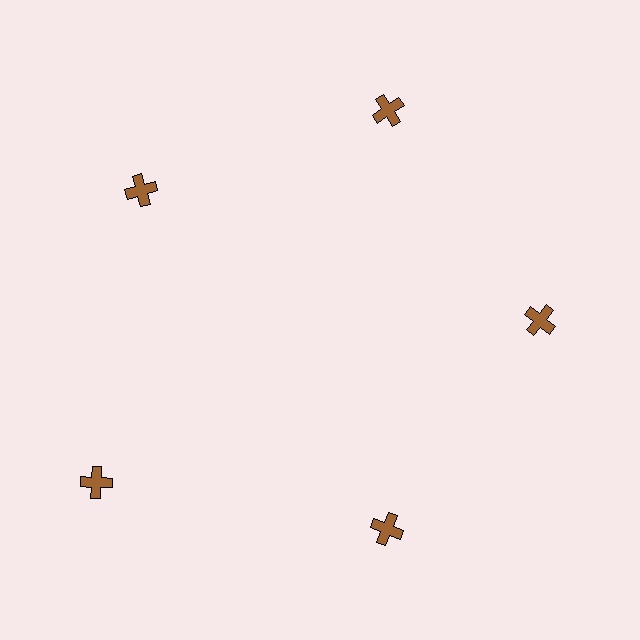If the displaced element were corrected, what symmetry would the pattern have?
It would have 5-fold rotational symmetry — the pattern would map onto itself every 72 degrees.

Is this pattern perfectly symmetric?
No. The 5 brown crosses are arranged in a ring, but one element near the 8 o'clock position is pushed outward from the center, breaking the 5-fold rotational symmetry.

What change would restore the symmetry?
The symmetry would be restored by moving it inward, back onto the ring so that all 5 crosses sit at equal angles and equal distance from the center.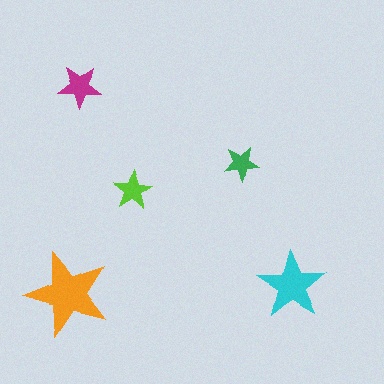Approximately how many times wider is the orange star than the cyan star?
About 1.5 times wider.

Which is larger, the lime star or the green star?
The lime one.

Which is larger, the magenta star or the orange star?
The orange one.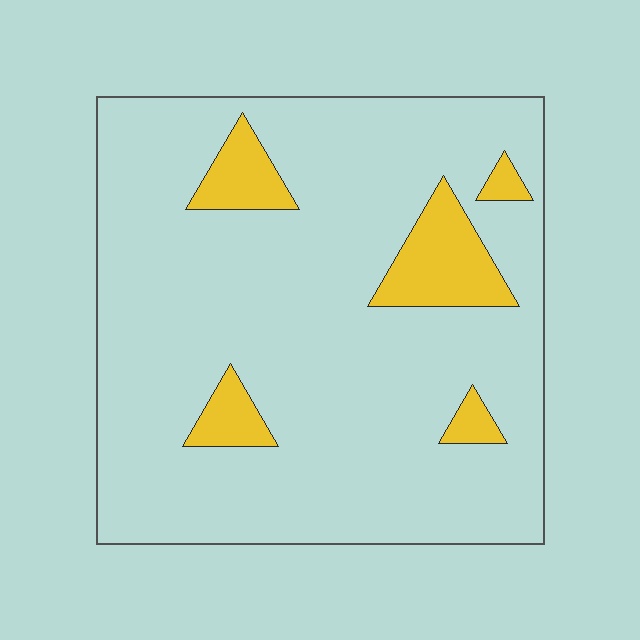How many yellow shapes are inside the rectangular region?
5.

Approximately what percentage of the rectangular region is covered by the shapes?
Approximately 10%.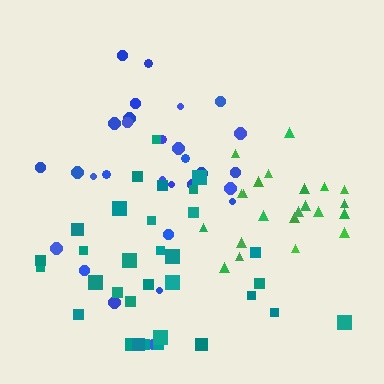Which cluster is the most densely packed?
Teal.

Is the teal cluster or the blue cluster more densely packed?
Teal.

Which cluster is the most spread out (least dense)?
Blue.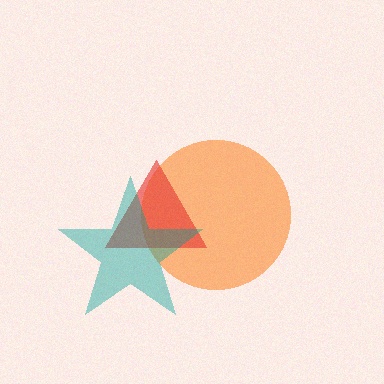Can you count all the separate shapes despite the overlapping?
Yes, there are 3 separate shapes.